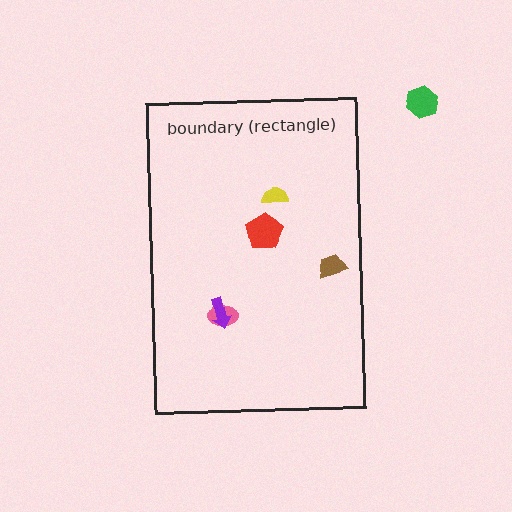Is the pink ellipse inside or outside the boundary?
Inside.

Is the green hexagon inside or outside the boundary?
Outside.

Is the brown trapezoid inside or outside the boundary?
Inside.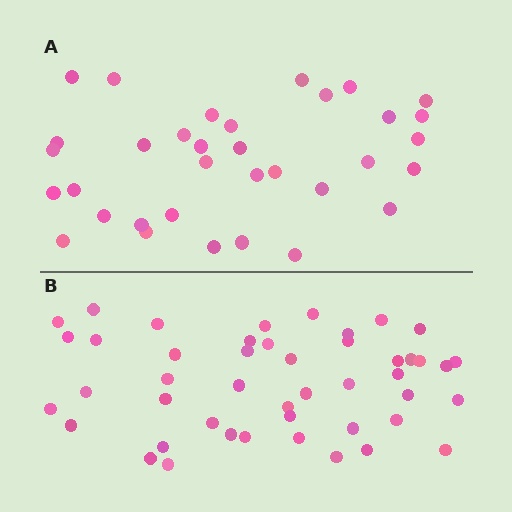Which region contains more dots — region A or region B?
Region B (the bottom region) has more dots.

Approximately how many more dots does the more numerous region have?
Region B has roughly 12 or so more dots than region A.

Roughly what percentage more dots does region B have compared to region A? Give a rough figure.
About 35% more.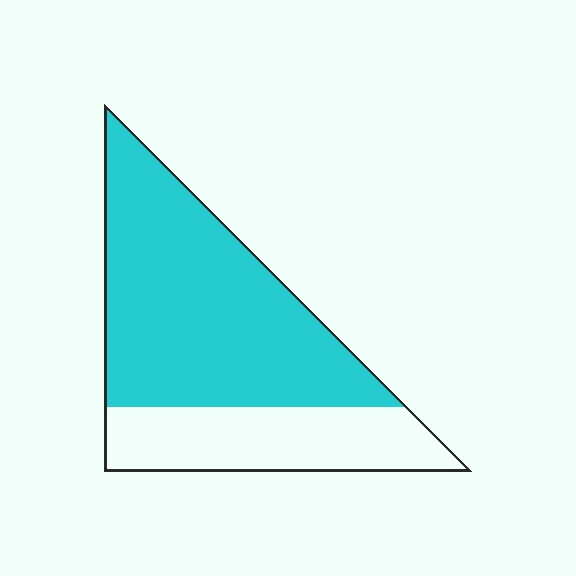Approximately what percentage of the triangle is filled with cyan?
Approximately 70%.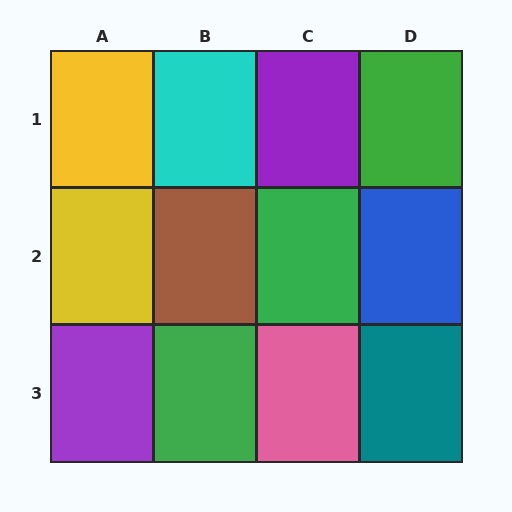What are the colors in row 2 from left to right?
Yellow, brown, green, blue.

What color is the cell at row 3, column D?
Teal.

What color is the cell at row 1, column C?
Purple.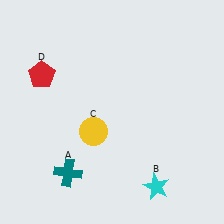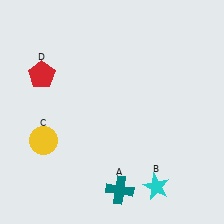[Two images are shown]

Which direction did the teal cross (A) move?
The teal cross (A) moved right.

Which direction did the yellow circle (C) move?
The yellow circle (C) moved left.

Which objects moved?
The objects that moved are: the teal cross (A), the yellow circle (C).